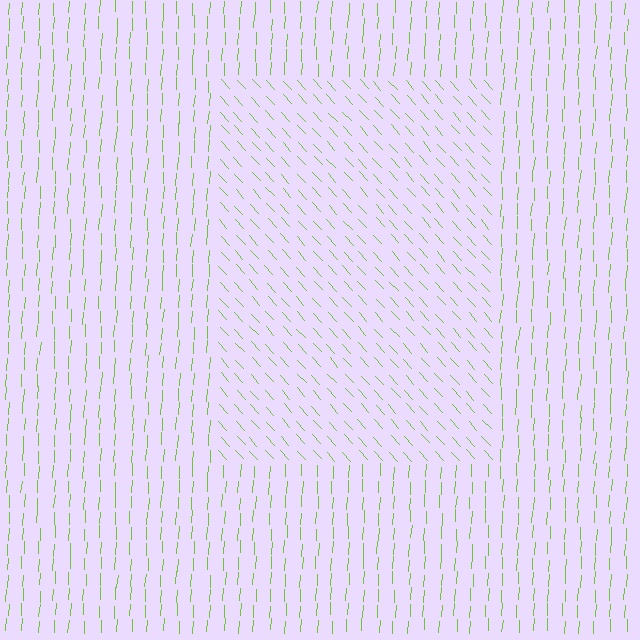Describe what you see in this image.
The image is filled with small lime line segments. A rectangle region in the image has lines oriented differently from the surrounding lines, creating a visible texture boundary.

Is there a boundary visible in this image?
Yes, there is a texture boundary formed by a change in line orientation.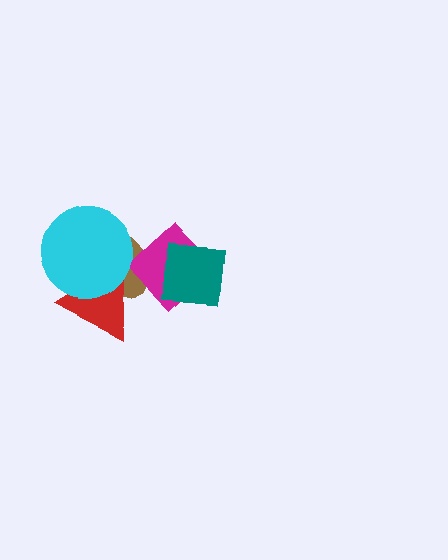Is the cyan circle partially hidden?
No, no other shape covers it.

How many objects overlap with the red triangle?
3 objects overlap with the red triangle.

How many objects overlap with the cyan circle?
2 objects overlap with the cyan circle.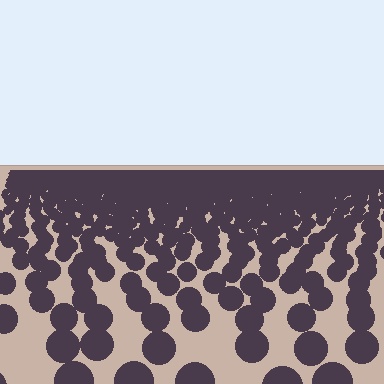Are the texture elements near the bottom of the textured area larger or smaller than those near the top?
Larger. Near the bottom, elements are closer to the viewer and appear at a bigger on-screen size.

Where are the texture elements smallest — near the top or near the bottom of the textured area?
Near the top.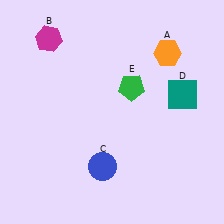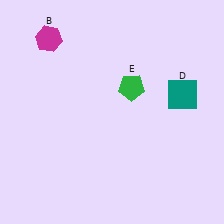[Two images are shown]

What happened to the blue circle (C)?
The blue circle (C) was removed in Image 2. It was in the bottom-left area of Image 1.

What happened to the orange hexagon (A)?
The orange hexagon (A) was removed in Image 2. It was in the top-right area of Image 1.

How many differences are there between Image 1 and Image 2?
There are 2 differences between the two images.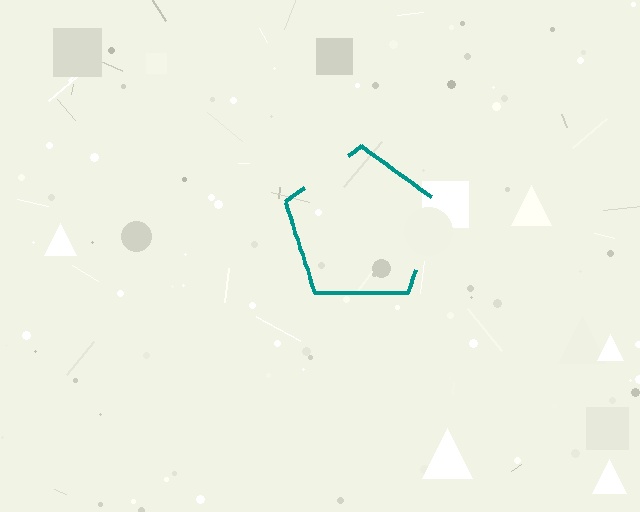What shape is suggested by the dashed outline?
The dashed outline suggests a pentagon.